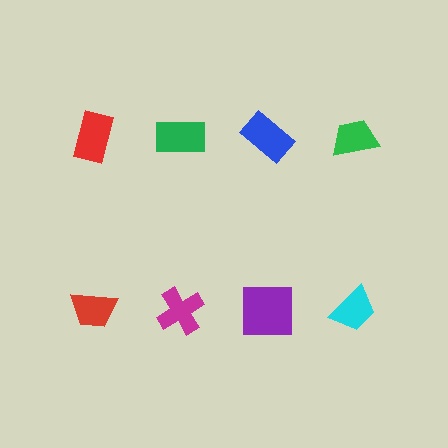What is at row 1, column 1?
A red rectangle.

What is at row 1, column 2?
A green rectangle.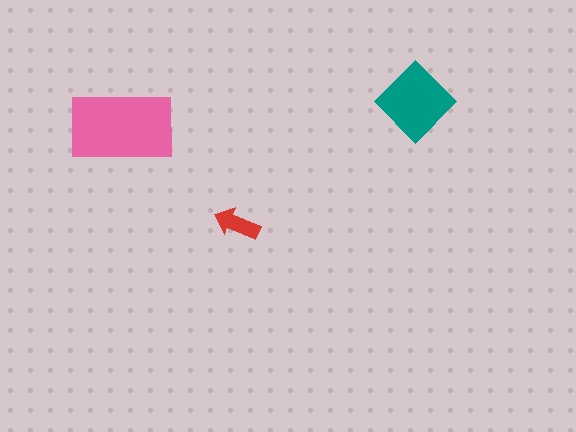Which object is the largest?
The pink rectangle.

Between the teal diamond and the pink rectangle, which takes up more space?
The pink rectangle.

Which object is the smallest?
The red arrow.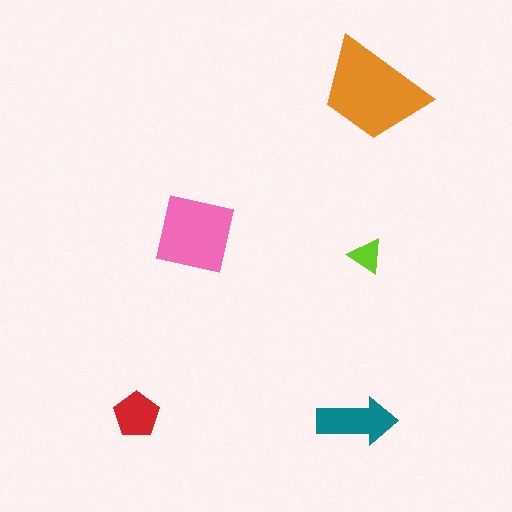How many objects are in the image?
There are 5 objects in the image.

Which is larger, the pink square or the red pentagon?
The pink square.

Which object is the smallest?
The lime triangle.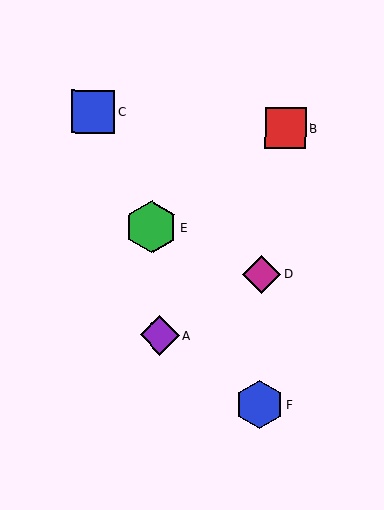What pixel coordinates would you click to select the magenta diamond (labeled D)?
Click at (262, 274) to select the magenta diamond D.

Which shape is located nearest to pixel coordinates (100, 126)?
The blue square (labeled C) at (93, 112) is nearest to that location.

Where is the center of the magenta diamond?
The center of the magenta diamond is at (262, 274).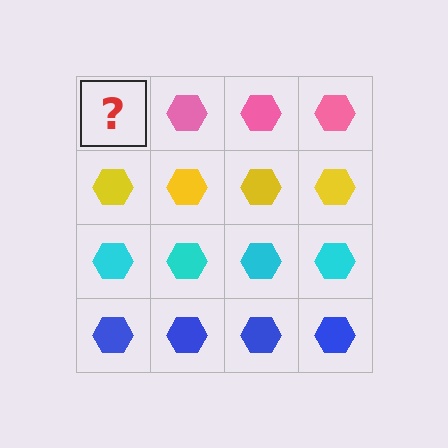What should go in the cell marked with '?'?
The missing cell should contain a pink hexagon.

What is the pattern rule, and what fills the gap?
The rule is that each row has a consistent color. The gap should be filled with a pink hexagon.